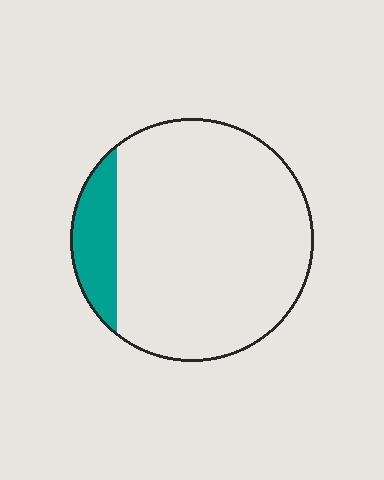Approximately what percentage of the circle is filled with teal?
Approximately 15%.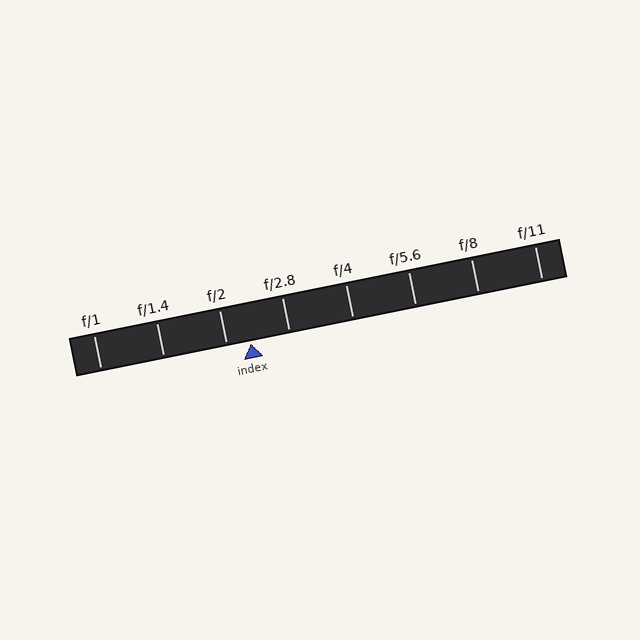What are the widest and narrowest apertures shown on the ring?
The widest aperture shown is f/1 and the narrowest is f/11.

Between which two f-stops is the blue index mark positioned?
The index mark is between f/2 and f/2.8.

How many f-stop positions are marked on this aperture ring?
There are 8 f-stop positions marked.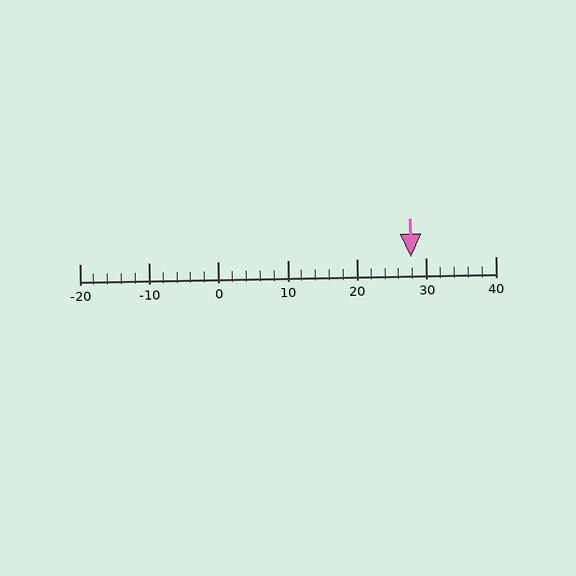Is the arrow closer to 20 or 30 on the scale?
The arrow is closer to 30.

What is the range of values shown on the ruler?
The ruler shows values from -20 to 40.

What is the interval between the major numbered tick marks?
The major tick marks are spaced 10 units apart.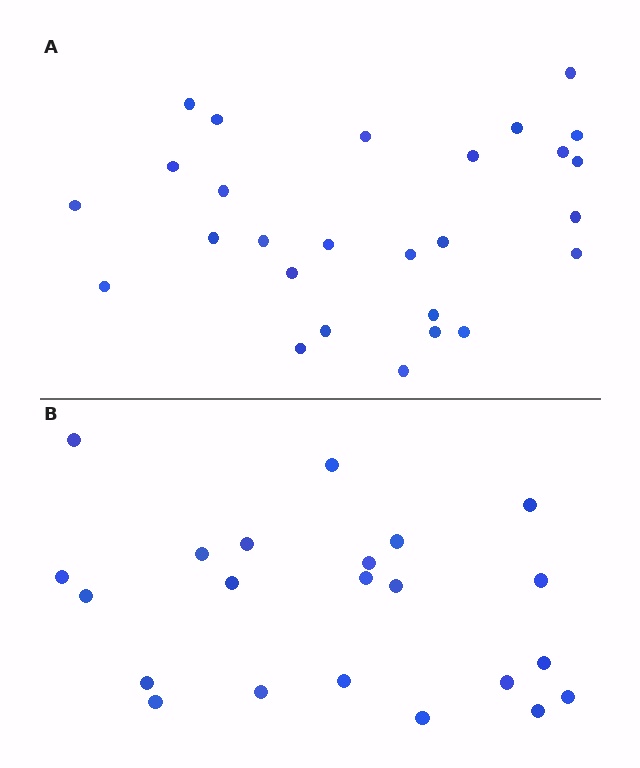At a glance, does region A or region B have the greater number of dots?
Region A (the top region) has more dots.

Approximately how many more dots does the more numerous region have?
Region A has about 5 more dots than region B.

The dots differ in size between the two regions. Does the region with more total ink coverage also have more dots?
No. Region B has more total ink coverage because its dots are larger, but region A actually contains more individual dots. Total area can be misleading — the number of items is what matters here.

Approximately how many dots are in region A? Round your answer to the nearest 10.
About 30 dots. (The exact count is 27, which rounds to 30.)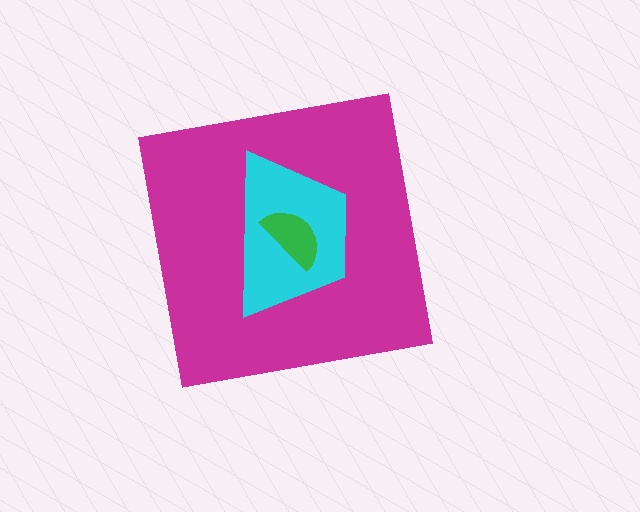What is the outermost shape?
The magenta square.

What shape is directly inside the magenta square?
The cyan trapezoid.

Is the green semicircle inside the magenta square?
Yes.